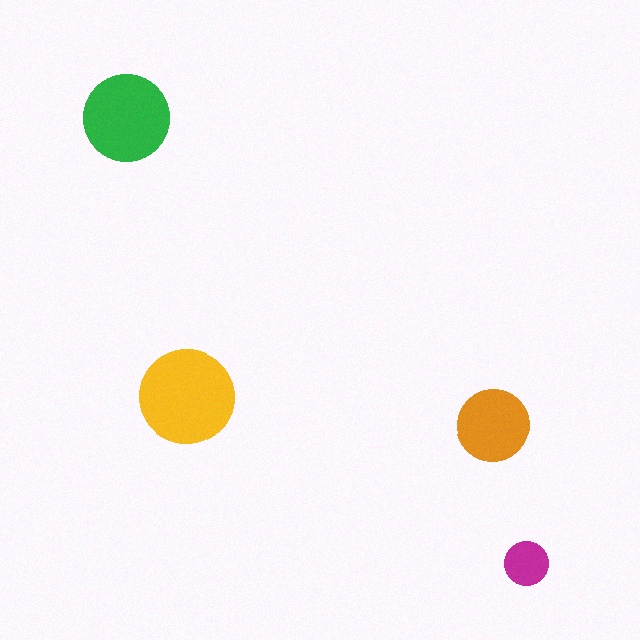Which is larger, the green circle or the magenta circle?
The green one.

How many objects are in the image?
There are 4 objects in the image.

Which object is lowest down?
The magenta circle is bottommost.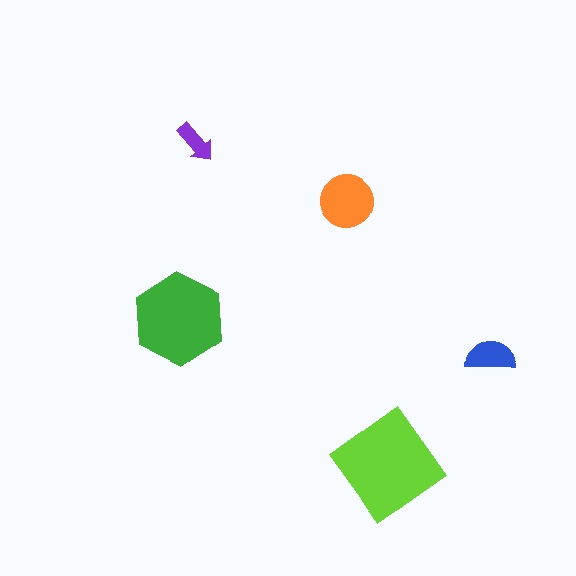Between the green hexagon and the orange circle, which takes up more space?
The green hexagon.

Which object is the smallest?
The purple arrow.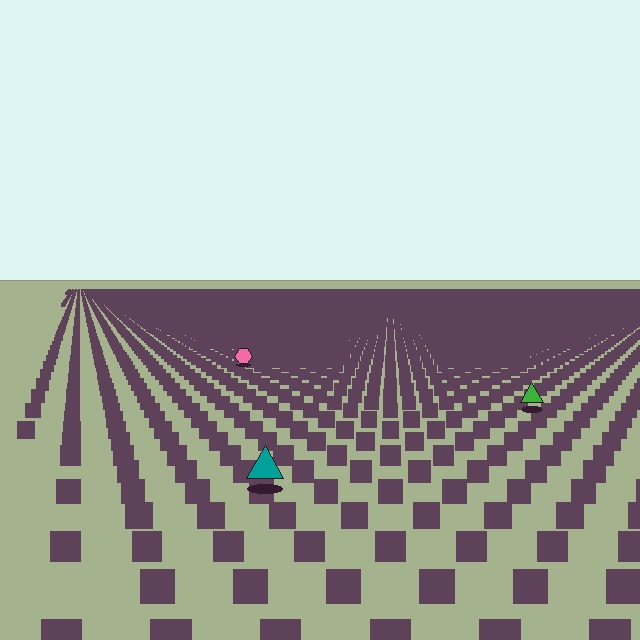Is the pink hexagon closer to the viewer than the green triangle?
No. The green triangle is closer — you can tell from the texture gradient: the ground texture is coarser near it.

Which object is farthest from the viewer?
The pink hexagon is farthest from the viewer. It appears smaller and the ground texture around it is denser.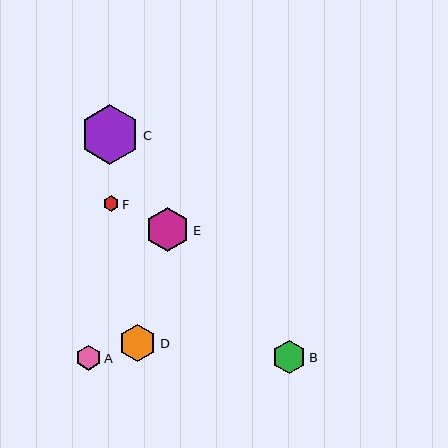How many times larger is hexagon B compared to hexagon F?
Hexagon B is approximately 2.1 times the size of hexagon F.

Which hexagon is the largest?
Hexagon C is the largest with a size of approximately 60 pixels.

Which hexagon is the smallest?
Hexagon F is the smallest with a size of approximately 16 pixels.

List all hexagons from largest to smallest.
From largest to smallest: C, E, D, B, A, F.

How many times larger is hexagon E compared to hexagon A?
Hexagon E is approximately 1.8 times the size of hexagon A.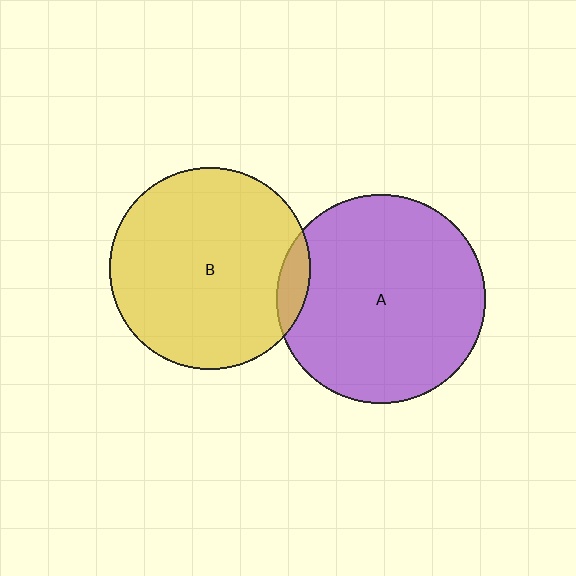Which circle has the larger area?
Circle A (purple).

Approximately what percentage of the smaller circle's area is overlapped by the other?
Approximately 5%.